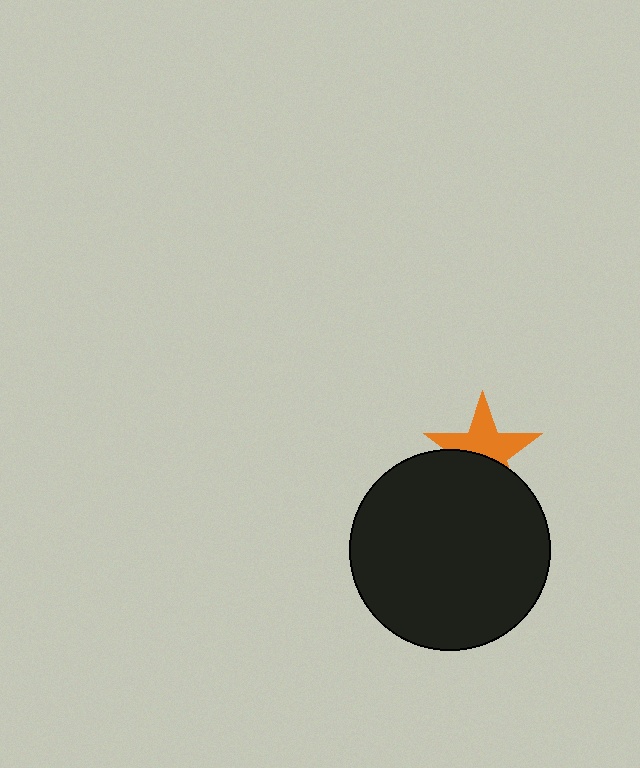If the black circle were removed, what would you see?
You would see the complete orange star.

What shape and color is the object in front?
The object in front is a black circle.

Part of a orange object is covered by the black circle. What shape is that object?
It is a star.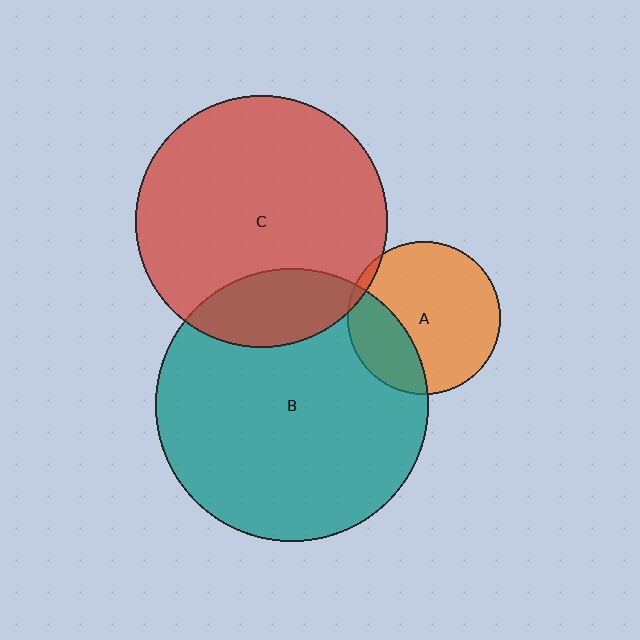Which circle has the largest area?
Circle B (teal).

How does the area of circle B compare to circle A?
Approximately 3.2 times.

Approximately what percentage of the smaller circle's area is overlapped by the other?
Approximately 30%.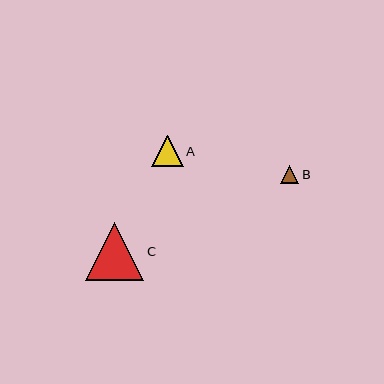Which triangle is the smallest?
Triangle B is the smallest with a size of approximately 18 pixels.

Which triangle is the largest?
Triangle C is the largest with a size of approximately 58 pixels.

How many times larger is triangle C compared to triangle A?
Triangle C is approximately 1.9 times the size of triangle A.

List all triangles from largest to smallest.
From largest to smallest: C, A, B.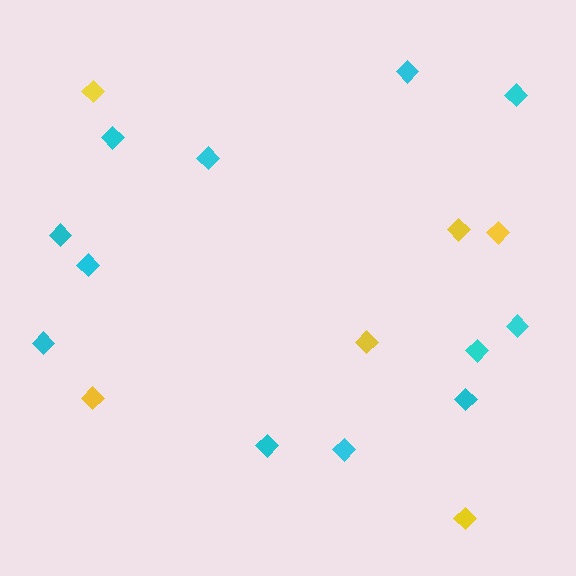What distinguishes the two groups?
There are 2 groups: one group of cyan diamonds (12) and one group of yellow diamonds (6).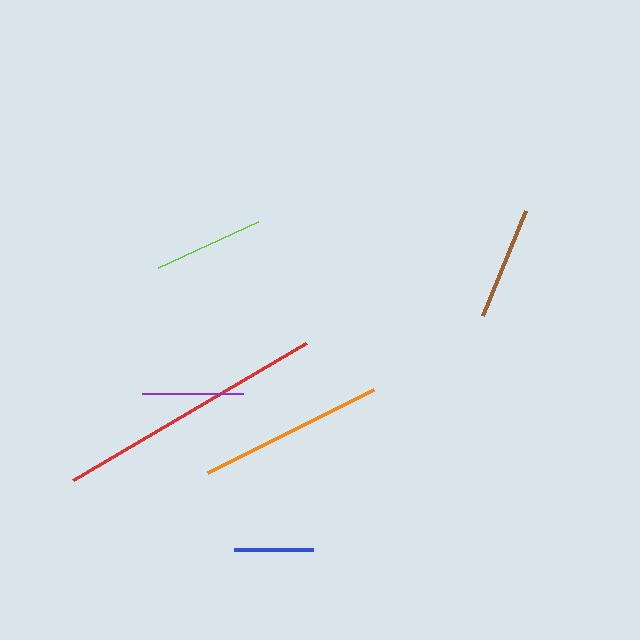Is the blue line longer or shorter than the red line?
The red line is longer than the blue line.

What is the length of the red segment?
The red segment is approximately 270 pixels long.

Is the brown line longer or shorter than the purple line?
The brown line is longer than the purple line.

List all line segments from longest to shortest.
From longest to shortest: red, orange, brown, lime, purple, blue.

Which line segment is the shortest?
The blue line is the shortest at approximately 79 pixels.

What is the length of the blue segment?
The blue segment is approximately 79 pixels long.